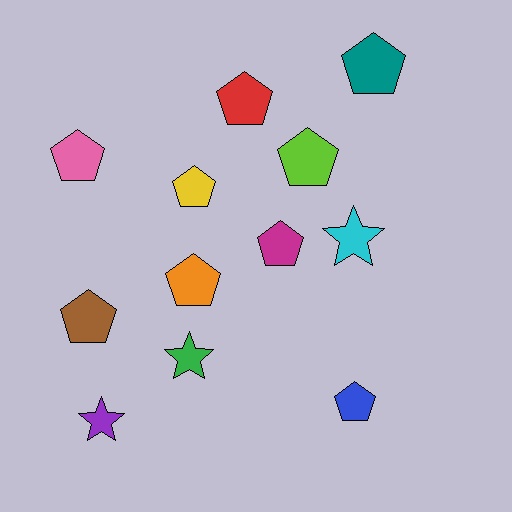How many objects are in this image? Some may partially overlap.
There are 12 objects.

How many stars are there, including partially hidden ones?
There are 3 stars.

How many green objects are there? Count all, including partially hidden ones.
There is 1 green object.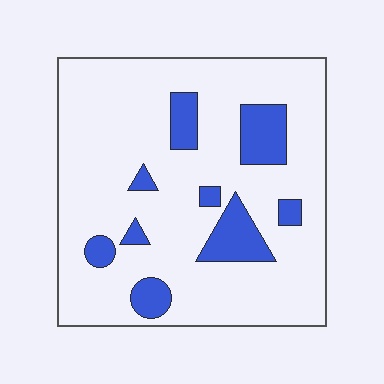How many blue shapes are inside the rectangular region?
9.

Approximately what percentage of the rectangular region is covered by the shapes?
Approximately 15%.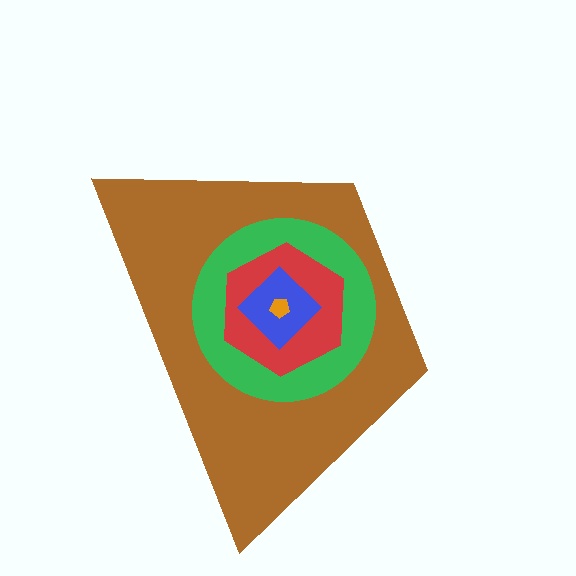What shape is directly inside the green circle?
The red hexagon.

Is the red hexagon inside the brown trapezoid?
Yes.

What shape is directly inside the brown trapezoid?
The green circle.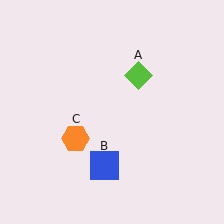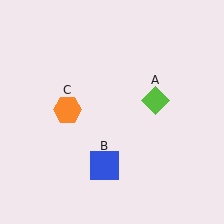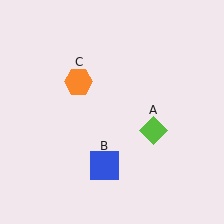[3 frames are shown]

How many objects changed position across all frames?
2 objects changed position: lime diamond (object A), orange hexagon (object C).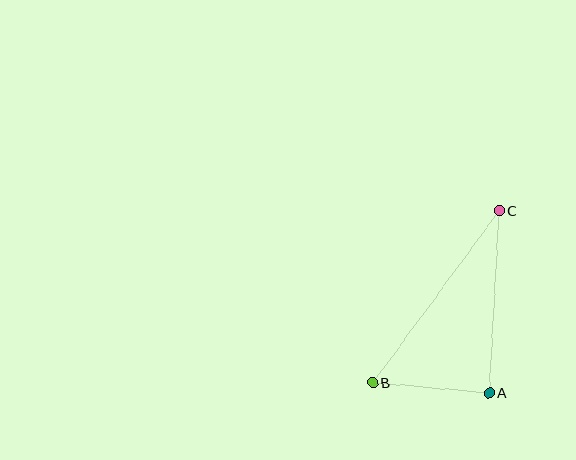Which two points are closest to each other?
Points A and B are closest to each other.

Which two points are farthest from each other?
Points B and C are farthest from each other.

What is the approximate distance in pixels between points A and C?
The distance between A and C is approximately 183 pixels.